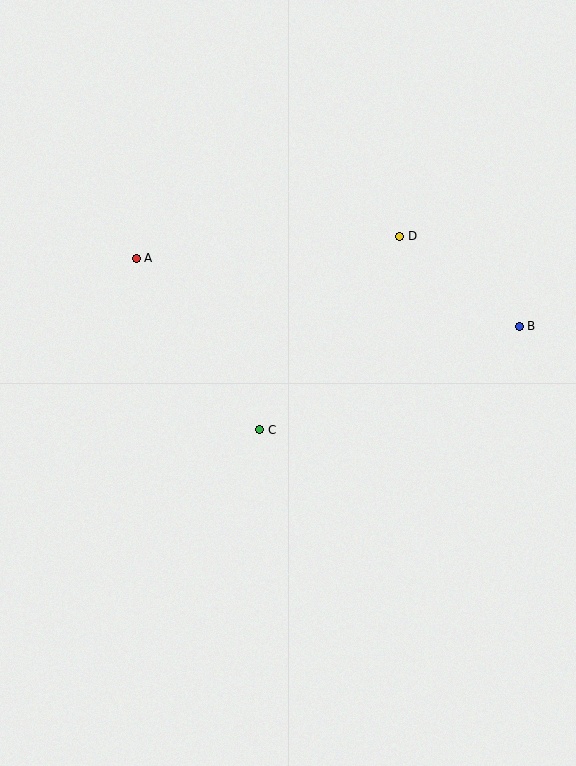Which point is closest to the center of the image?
Point C at (260, 430) is closest to the center.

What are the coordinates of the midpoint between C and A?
The midpoint between C and A is at (198, 344).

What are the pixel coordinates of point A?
Point A is at (136, 258).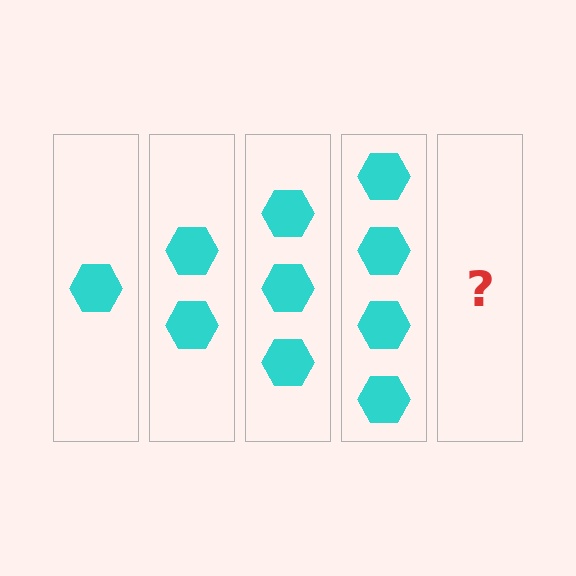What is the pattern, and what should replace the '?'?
The pattern is that each step adds one more hexagon. The '?' should be 5 hexagons.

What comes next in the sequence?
The next element should be 5 hexagons.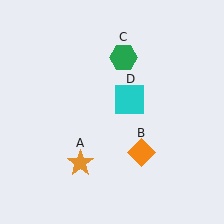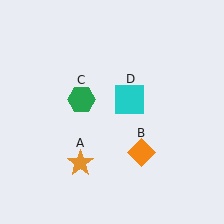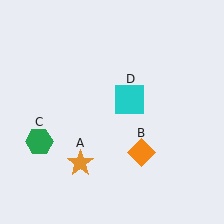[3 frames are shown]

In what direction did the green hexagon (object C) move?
The green hexagon (object C) moved down and to the left.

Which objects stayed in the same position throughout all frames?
Orange star (object A) and orange diamond (object B) and cyan square (object D) remained stationary.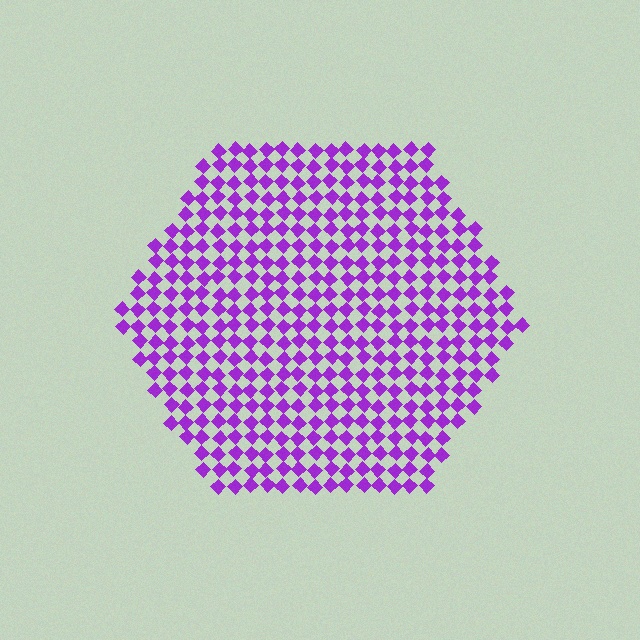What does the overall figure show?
The overall figure shows a hexagon.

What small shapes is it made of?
It is made of small diamonds.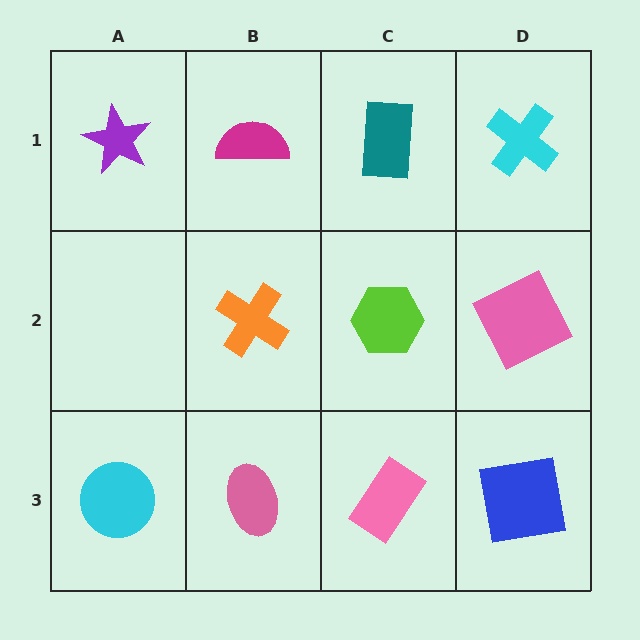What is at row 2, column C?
A lime hexagon.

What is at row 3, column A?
A cyan circle.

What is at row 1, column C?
A teal rectangle.